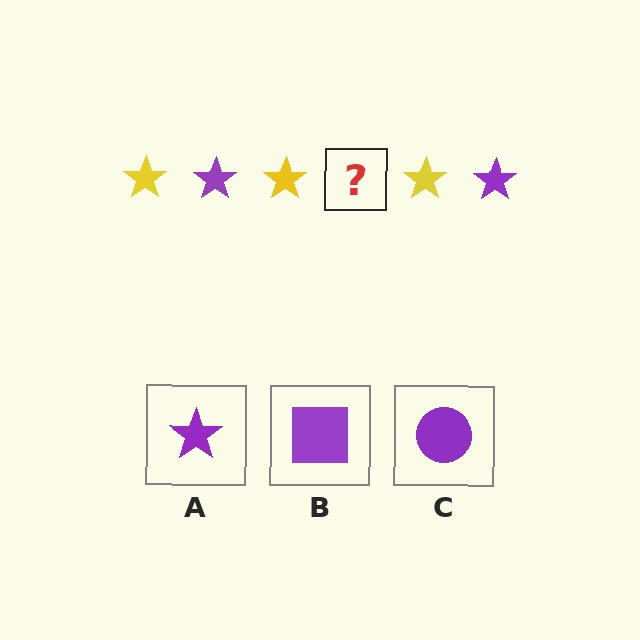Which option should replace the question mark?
Option A.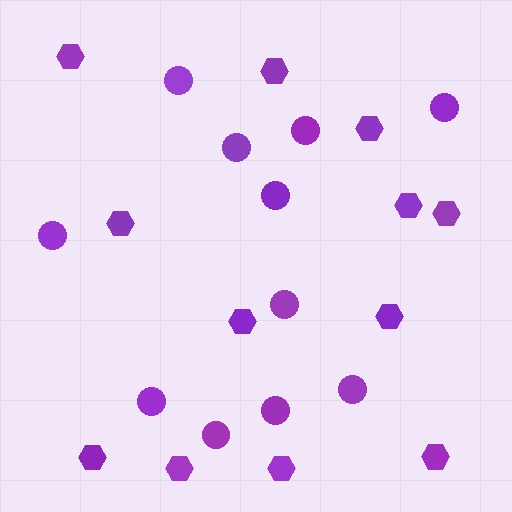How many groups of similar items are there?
There are 2 groups: one group of hexagons (12) and one group of circles (11).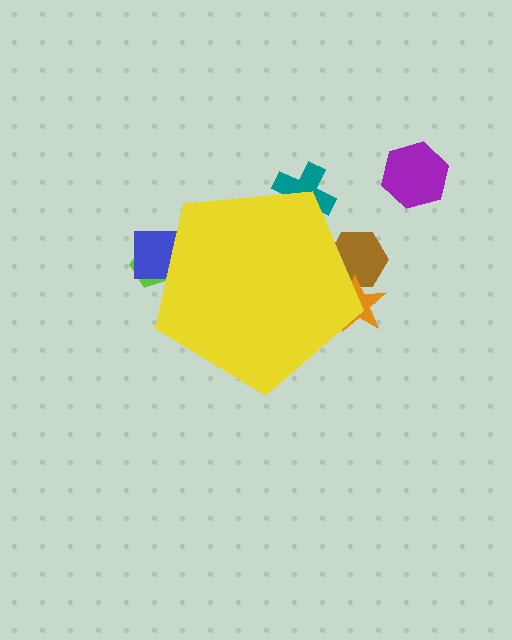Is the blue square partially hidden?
Yes, the blue square is partially hidden behind the yellow pentagon.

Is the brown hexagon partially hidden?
Yes, the brown hexagon is partially hidden behind the yellow pentagon.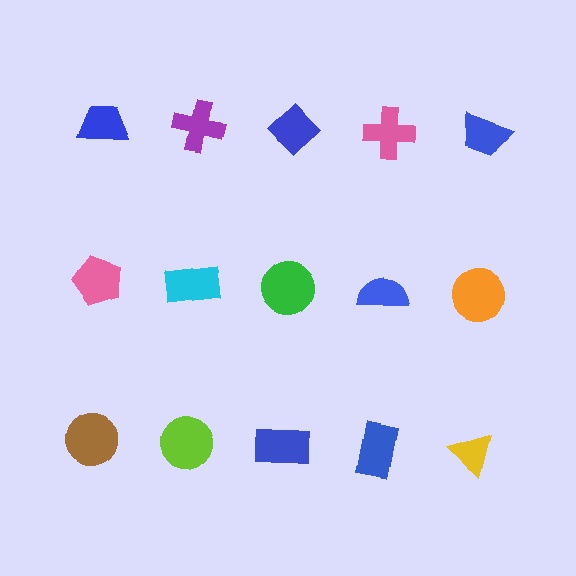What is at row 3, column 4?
A blue rectangle.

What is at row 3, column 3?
A blue rectangle.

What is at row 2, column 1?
A pink pentagon.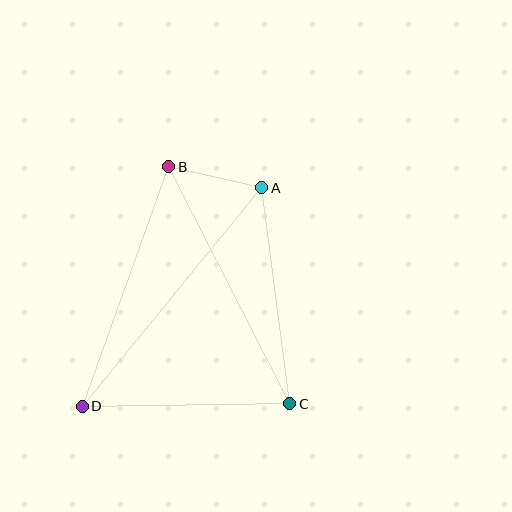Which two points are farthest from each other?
Points A and D are farthest from each other.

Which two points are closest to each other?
Points A and B are closest to each other.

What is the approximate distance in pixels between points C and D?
The distance between C and D is approximately 207 pixels.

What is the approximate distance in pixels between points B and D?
The distance between B and D is approximately 255 pixels.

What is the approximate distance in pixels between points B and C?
The distance between B and C is approximately 266 pixels.